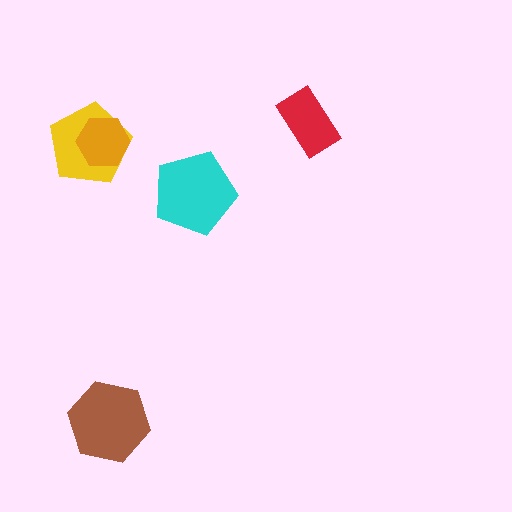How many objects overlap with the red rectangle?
0 objects overlap with the red rectangle.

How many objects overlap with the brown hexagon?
0 objects overlap with the brown hexagon.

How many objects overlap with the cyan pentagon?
0 objects overlap with the cyan pentagon.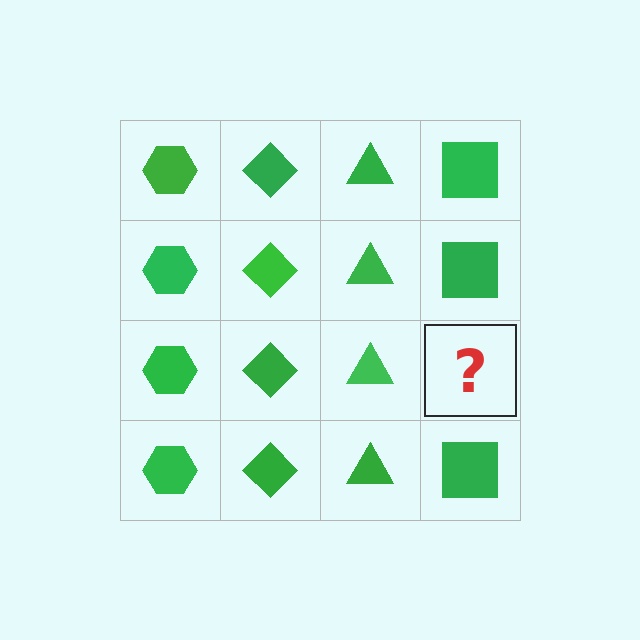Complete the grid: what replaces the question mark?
The question mark should be replaced with a green square.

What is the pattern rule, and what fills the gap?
The rule is that each column has a consistent shape. The gap should be filled with a green square.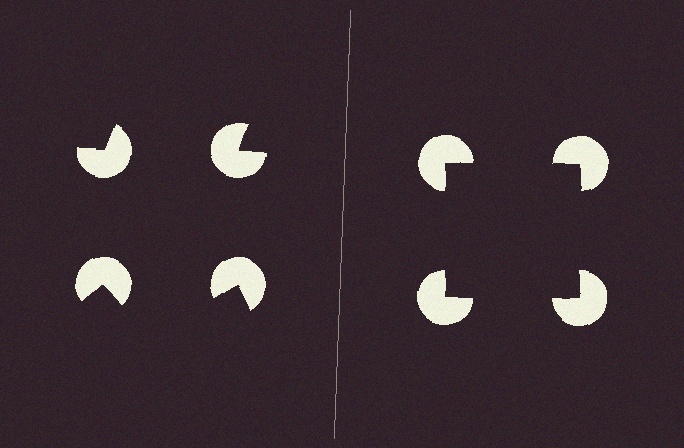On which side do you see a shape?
An illusory square appears on the right side. On the left side the wedge cuts are rotated, so no coherent shape forms.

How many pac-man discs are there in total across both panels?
8 — 4 on each side.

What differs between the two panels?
The pac-man discs are positioned identically on both sides; only the wedge orientations differ. On the right they align to a square; on the left they are misaligned.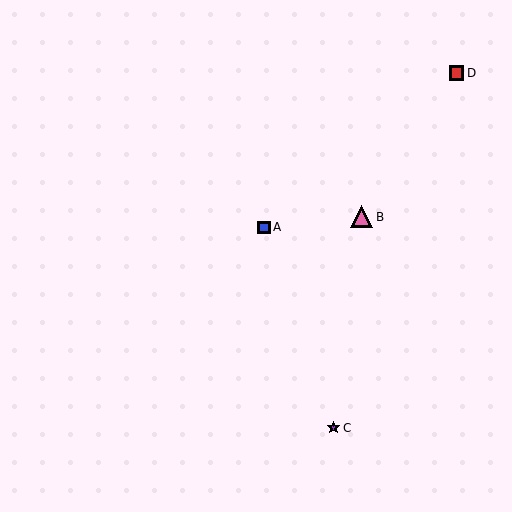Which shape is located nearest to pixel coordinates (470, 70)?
The red square (labeled D) at (457, 73) is nearest to that location.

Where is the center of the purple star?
The center of the purple star is at (334, 428).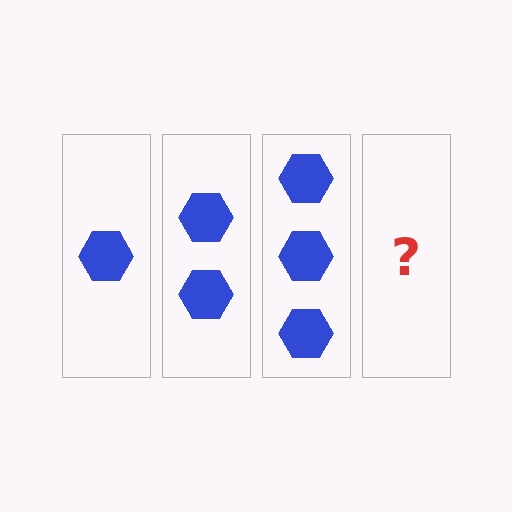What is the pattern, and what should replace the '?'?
The pattern is that each step adds one more hexagon. The '?' should be 4 hexagons.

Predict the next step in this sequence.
The next step is 4 hexagons.